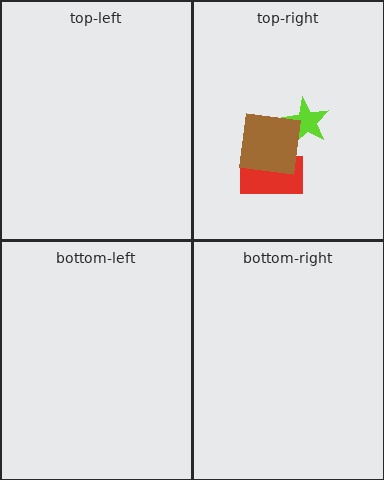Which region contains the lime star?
The top-right region.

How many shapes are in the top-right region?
3.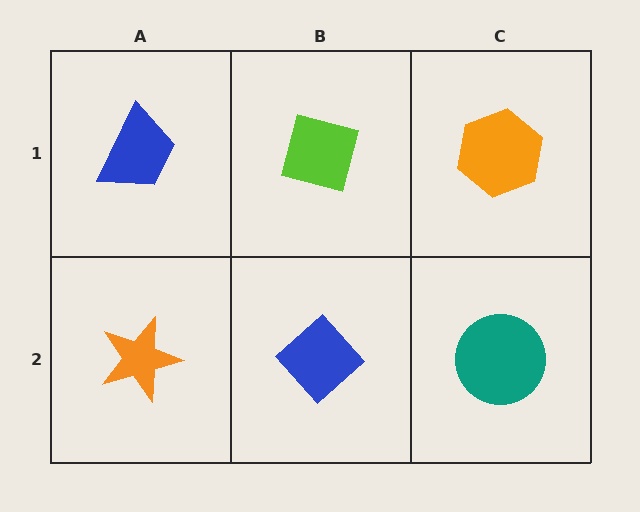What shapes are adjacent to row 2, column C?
An orange hexagon (row 1, column C), a blue diamond (row 2, column B).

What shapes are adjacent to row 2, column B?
A lime square (row 1, column B), an orange star (row 2, column A), a teal circle (row 2, column C).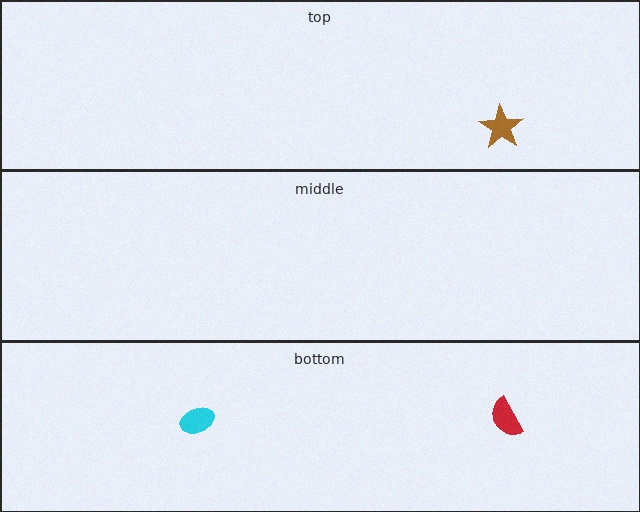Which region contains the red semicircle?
The bottom region.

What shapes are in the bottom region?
The cyan ellipse, the red semicircle.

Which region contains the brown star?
The top region.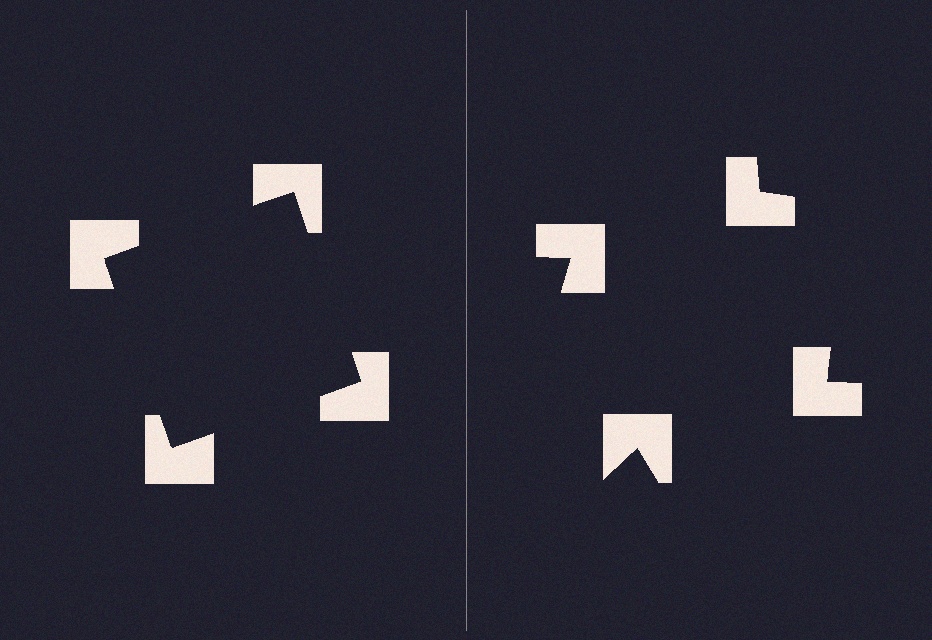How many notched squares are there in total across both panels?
8 — 4 on each side.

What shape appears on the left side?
An illusory square.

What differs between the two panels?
The notched squares are positioned identically on both sides; only the wedge orientations differ. On the left they align to a square; on the right they are misaligned.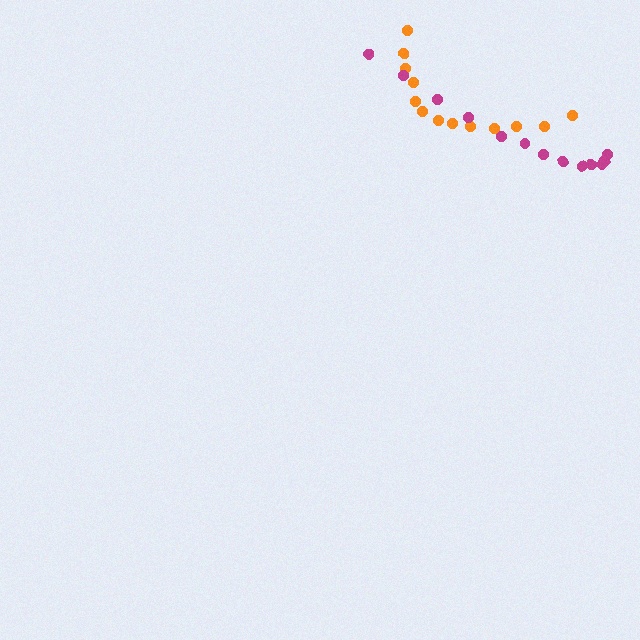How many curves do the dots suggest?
There are 2 distinct paths.